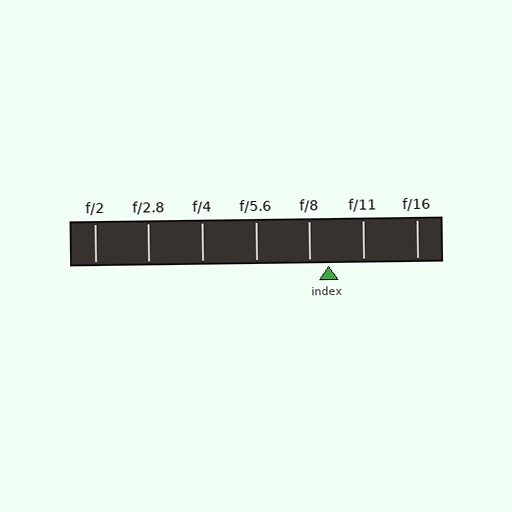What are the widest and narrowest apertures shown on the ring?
The widest aperture shown is f/2 and the narrowest is f/16.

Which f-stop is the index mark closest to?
The index mark is closest to f/8.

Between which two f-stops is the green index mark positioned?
The index mark is between f/8 and f/11.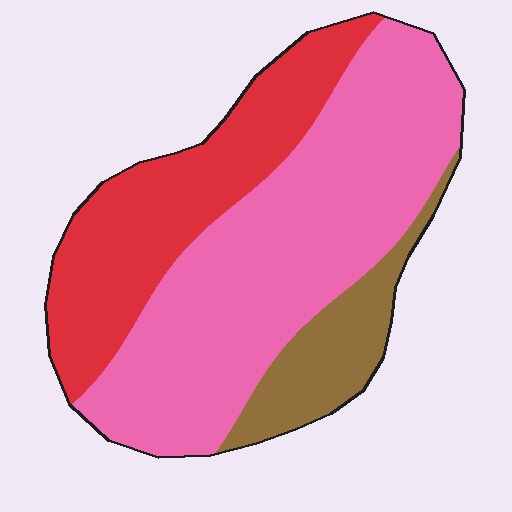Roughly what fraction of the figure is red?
Red covers 31% of the figure.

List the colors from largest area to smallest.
From largest to smallest: pink, red, brown.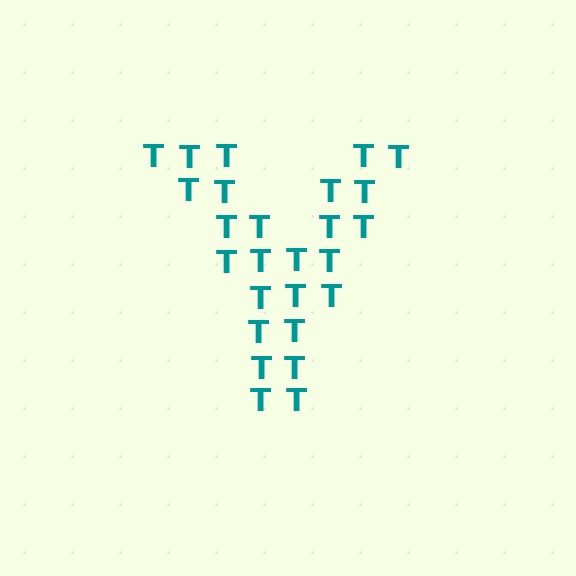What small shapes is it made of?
It is made of small letter T's.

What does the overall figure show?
The overall figure shows the letter Y.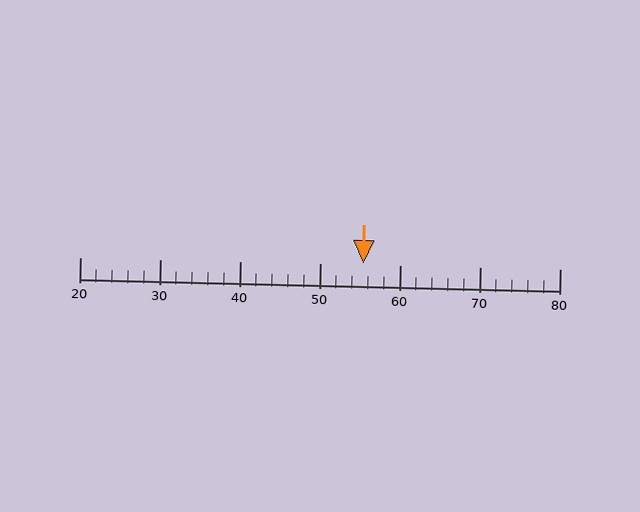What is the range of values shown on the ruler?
The ruler shows values from 20 to 80.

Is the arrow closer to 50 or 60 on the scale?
The arrow is closer to 60.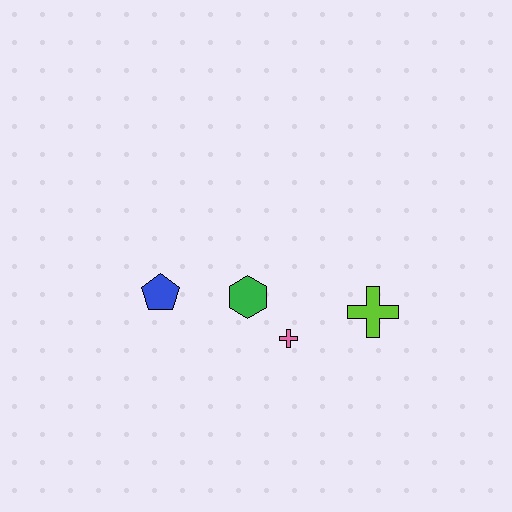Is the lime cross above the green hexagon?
No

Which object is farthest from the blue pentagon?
The lime cross is farthest from the blue pentagon.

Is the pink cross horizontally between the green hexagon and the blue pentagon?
No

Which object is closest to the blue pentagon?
The green hexagon is closest to the blue pentagon.